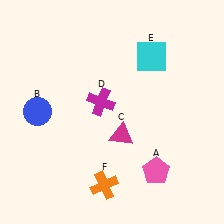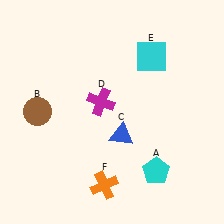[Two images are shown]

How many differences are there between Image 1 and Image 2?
There are 3 differences between the two images.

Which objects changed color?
A changed from pink to cyan. B changed from blue to brown. C changed from magenta to blue.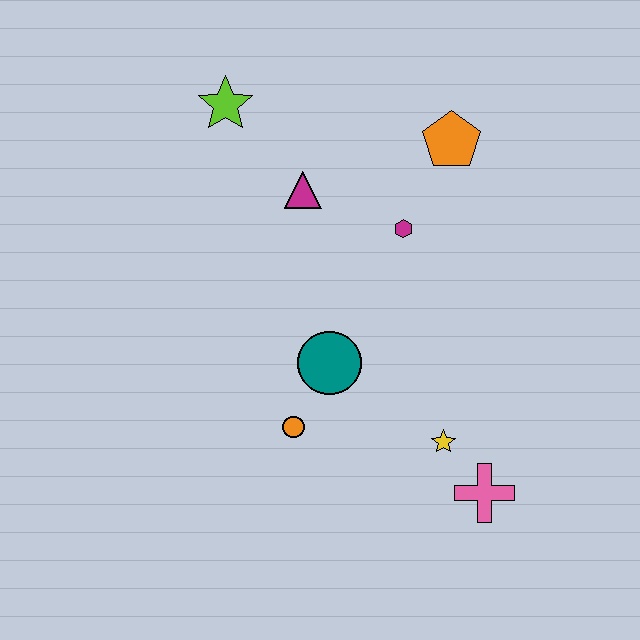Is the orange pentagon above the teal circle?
Yes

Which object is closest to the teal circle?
The orange circle is closest to the teal circle.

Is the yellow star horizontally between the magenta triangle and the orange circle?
No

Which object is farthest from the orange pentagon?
The pink cross is farthest from the orange pentagon.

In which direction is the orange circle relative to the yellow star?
The orange circle is to the left of the yellow star.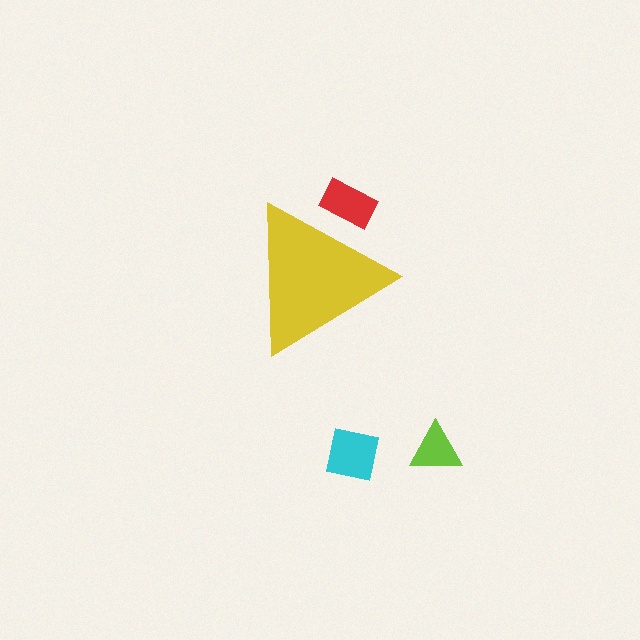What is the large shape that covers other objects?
A yellow triangle.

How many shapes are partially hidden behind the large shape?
1 shape is partially hidden.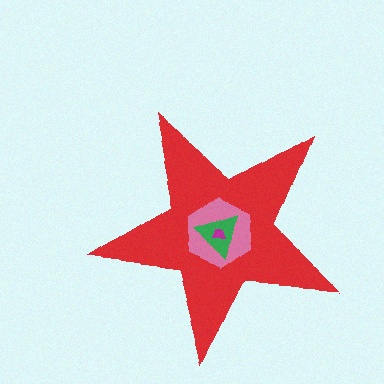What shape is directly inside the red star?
The pink hexagon.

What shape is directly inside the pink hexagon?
The green triangle.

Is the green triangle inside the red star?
Yes.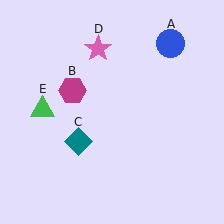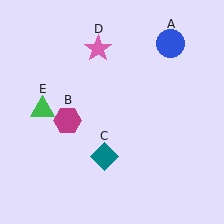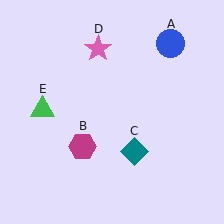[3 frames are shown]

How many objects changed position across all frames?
2 objects changed position: magenta hexagon (object B), teal diamond (object C).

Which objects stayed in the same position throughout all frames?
Blue circle (object A) and pink star (object D) and green triangle (object E) remained stationary.